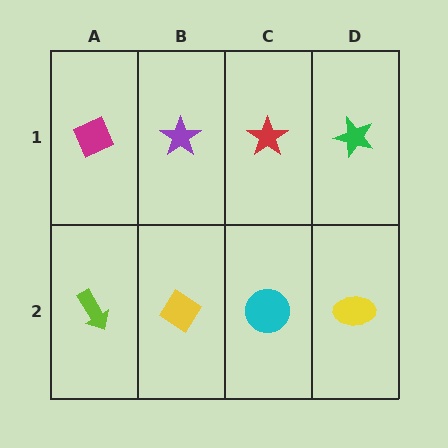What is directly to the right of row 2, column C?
A yellow ellipse.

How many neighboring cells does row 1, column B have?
3.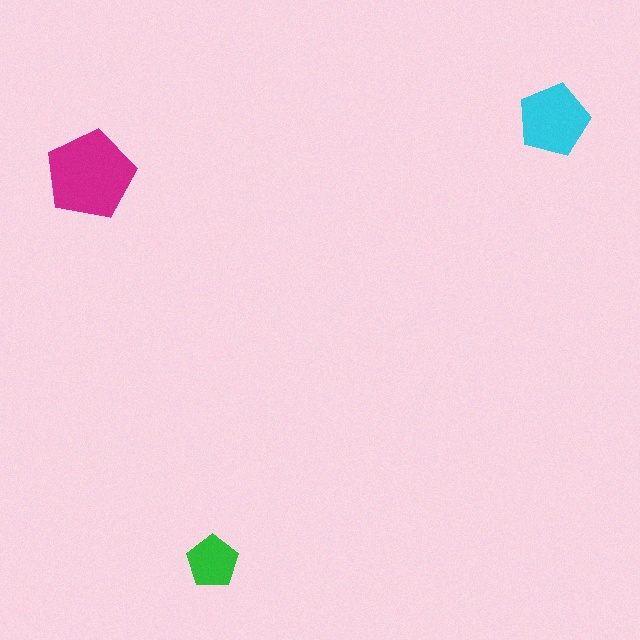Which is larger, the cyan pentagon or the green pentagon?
The cyan one.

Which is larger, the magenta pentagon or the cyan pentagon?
The magenta one.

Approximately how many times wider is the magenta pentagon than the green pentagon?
About 1.5 times wider.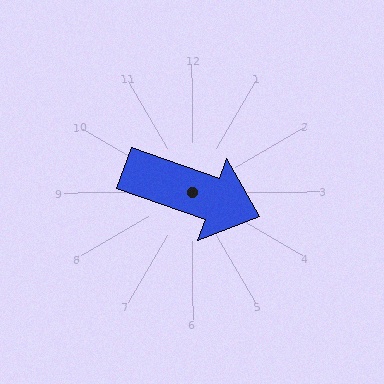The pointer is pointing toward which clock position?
Roughly 4 o'clock.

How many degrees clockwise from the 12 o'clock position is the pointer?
Approximately 110 degrees.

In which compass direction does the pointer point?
East.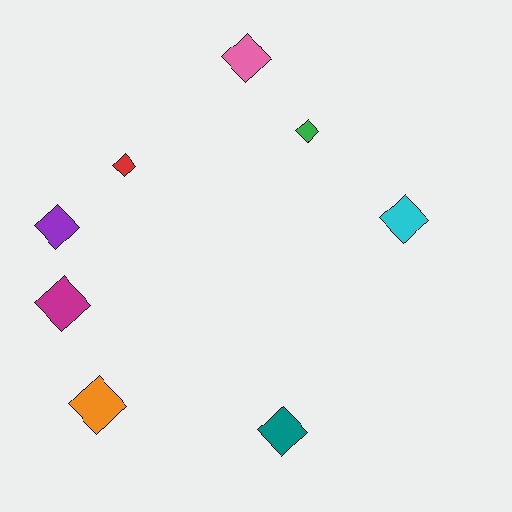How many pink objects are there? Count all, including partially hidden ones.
There is 1 pink object.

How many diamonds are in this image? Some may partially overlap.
There are 8 diamonds.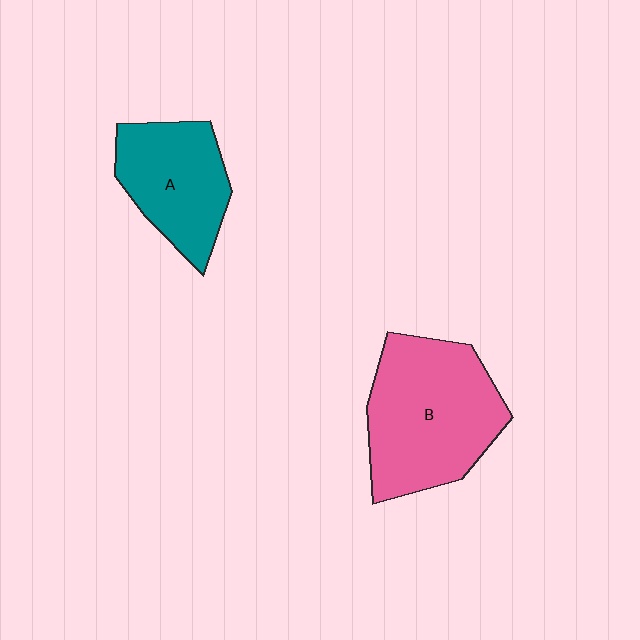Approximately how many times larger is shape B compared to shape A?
Approximately 1.5 times.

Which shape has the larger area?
Shape B (pink).